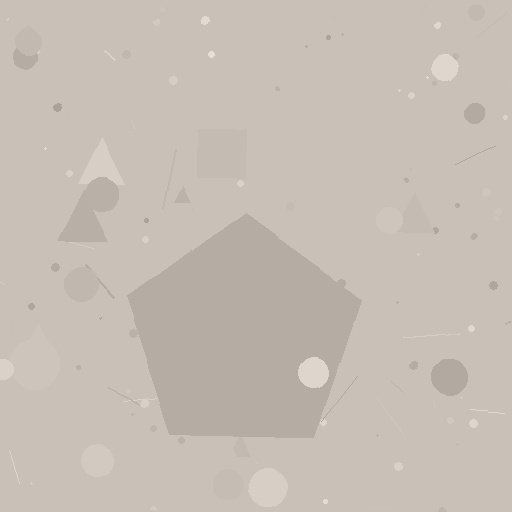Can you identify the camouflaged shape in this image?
The camouflaged shape is a pentagon.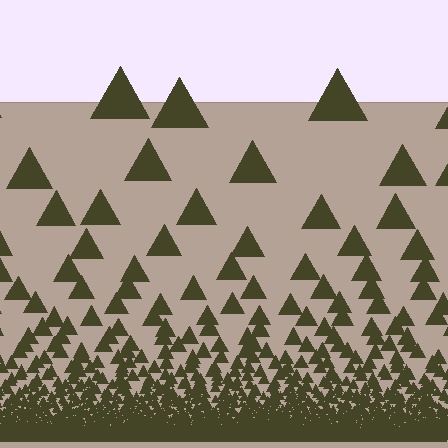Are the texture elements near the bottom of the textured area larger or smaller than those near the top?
Smaller. The gradient is inverted — elements near the bottom are smaller and denser.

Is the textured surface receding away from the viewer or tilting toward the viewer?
The surface appears to tilt toward the viewer. Texture elements get larger and sparser toward the top.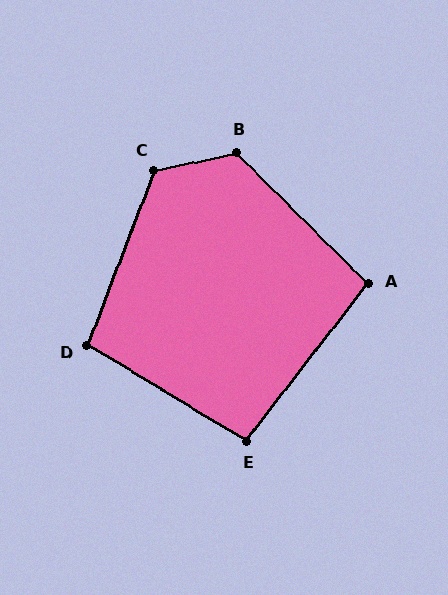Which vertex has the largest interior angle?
B, at approximately 123 degrees.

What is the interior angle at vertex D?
Approximately 100 degrees (obtuse).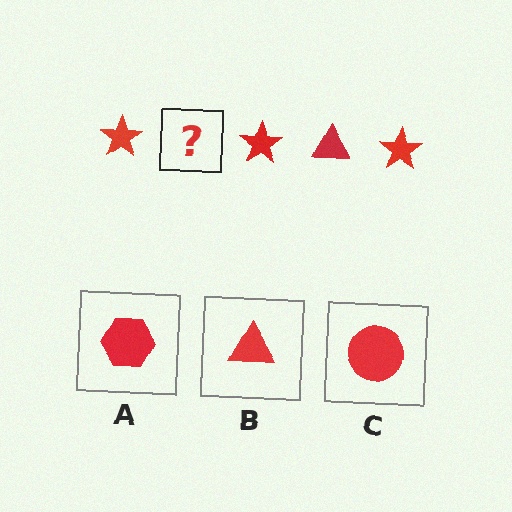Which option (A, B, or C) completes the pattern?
B.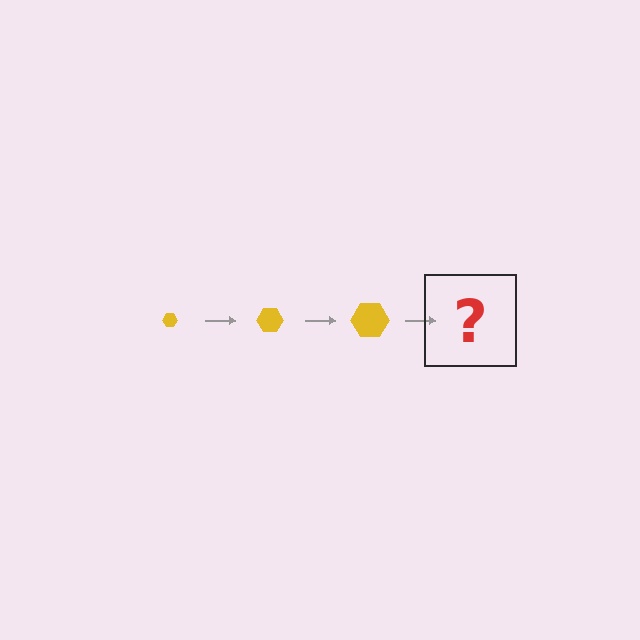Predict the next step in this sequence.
The next step is a yellow hexagon, larger than the previous one.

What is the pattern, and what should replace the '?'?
The pattern is that the hexagon gets progressively larger each step. The '?' should be a yellow hexagon, larger than the previous one.